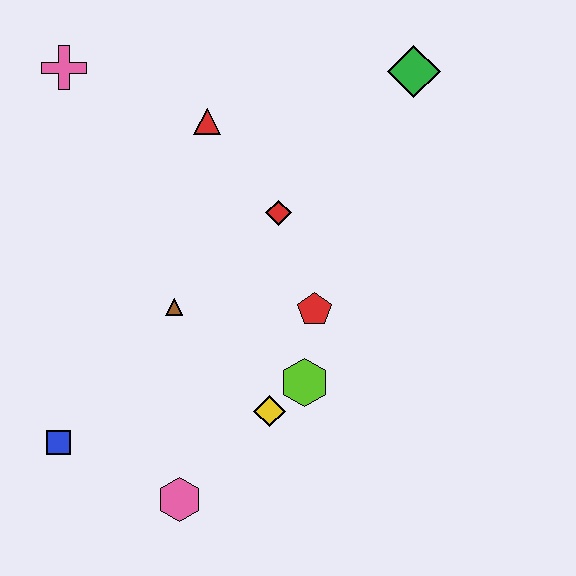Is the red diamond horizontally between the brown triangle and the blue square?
No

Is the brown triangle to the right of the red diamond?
No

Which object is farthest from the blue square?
The green diamond is farthest from the blue square.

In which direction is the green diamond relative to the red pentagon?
The green diamond is above the red pentagon.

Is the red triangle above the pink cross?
No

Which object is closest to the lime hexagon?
The yellow diamond is closest to the lime hexagon.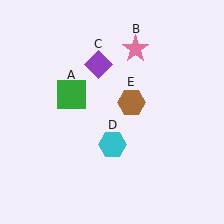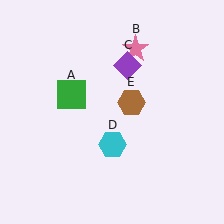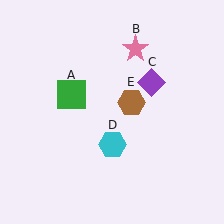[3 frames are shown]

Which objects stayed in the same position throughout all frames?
Green square (object A) and pink star (object B) and cyan hexagon (object D) and brown hexagon (object E) remained stationary.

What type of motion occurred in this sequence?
The purple diamond (object C) rotated clockwise around the center of the scene.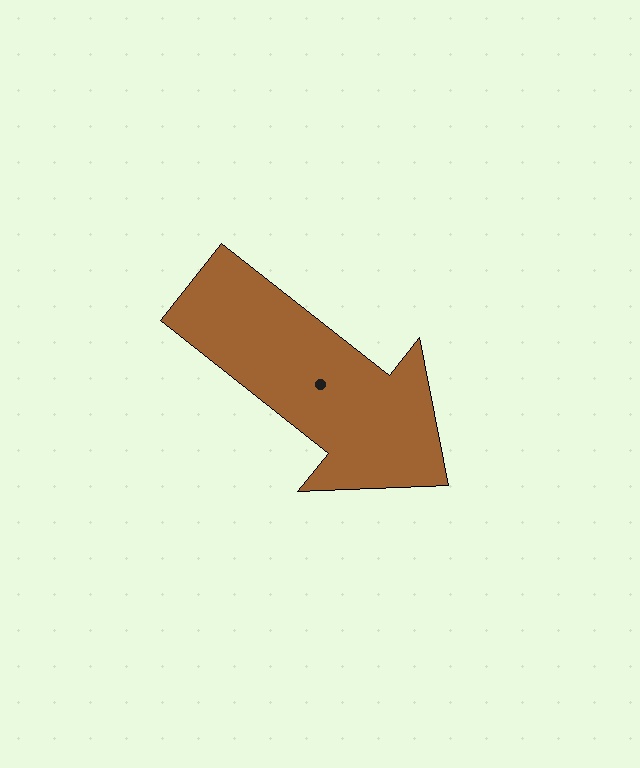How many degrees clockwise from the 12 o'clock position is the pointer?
Approximately 128 degrees.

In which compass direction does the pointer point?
Southeast.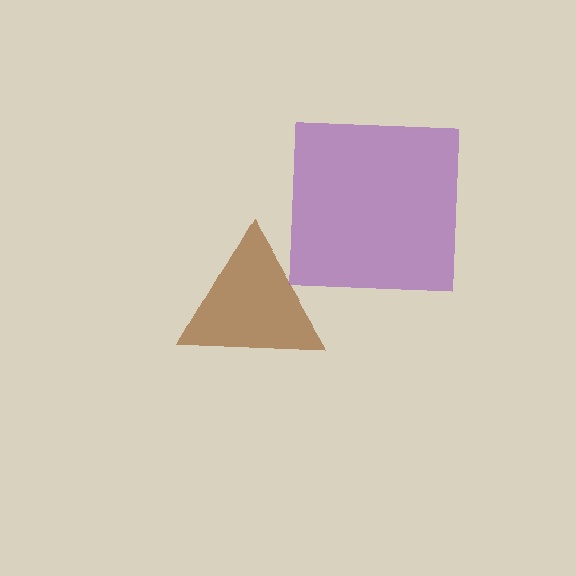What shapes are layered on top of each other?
The layered shapes are: a brown triangle, a purple square.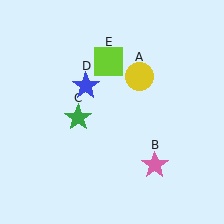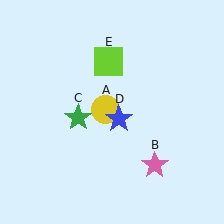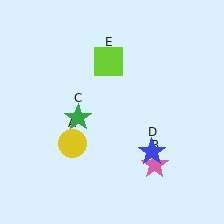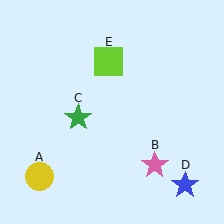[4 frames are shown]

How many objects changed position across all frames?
2 objects changed position: yellow circle (object A), blue star (object D).